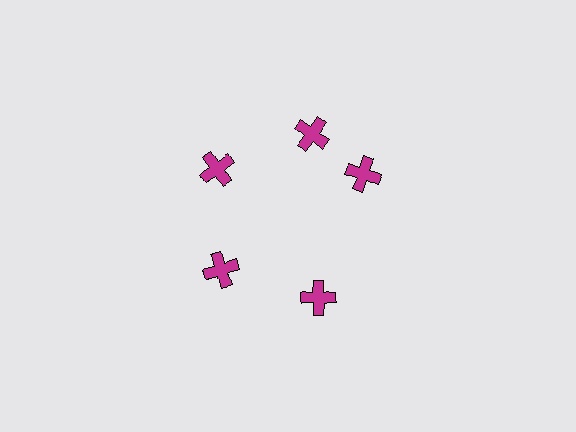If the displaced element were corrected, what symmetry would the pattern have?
It would have 5-fold rotational symmetry — the pattern would map onto itself every 72 degrees.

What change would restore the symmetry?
The symmetry would be restored by rotating it back into even spacing with its neighbors so that all 5 crosses sit at equal angles and equal distance from the center.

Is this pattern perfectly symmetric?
No. The 5 magenta crosses are arranged in a ring, but one element near the 3 o'clock position is rotated out of alignment along the ring, breaking the 5-fold rotational symmetry.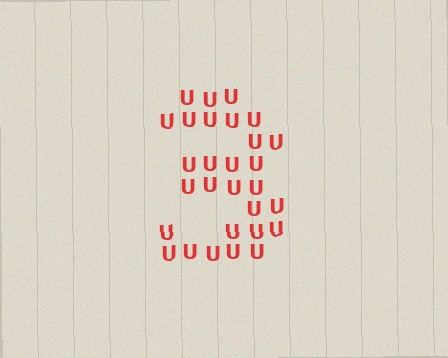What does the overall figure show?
The overall figure shows the digit 3.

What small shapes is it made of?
It is made of small letter U's.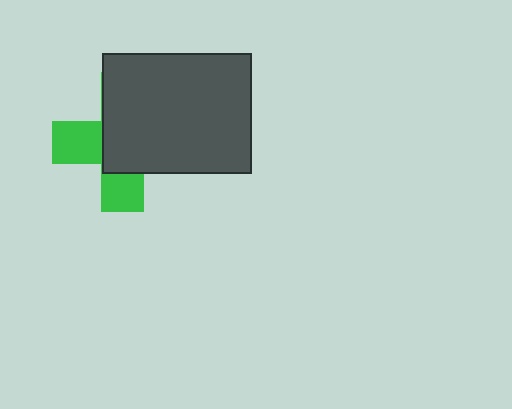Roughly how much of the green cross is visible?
A small part of it is visible (roughly 37%).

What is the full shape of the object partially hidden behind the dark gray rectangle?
The partially hidden object is a green cross.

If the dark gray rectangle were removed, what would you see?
You would see the complete green cross.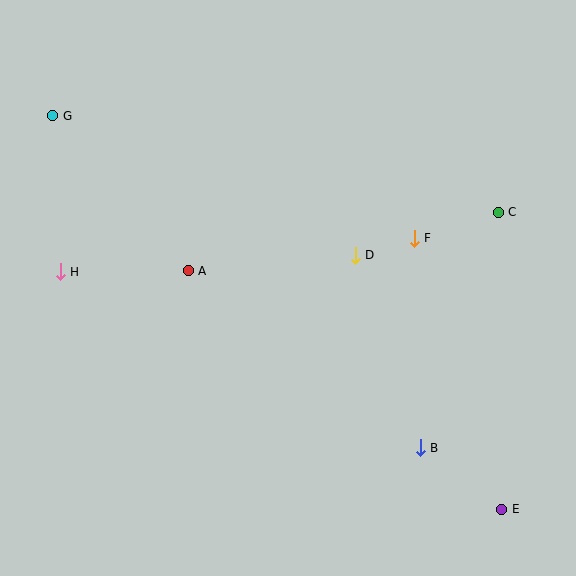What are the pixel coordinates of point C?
Point C is at (498, 212).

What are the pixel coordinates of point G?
Point G is at (53, 116).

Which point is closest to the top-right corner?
Point C is closest to the top-right corner.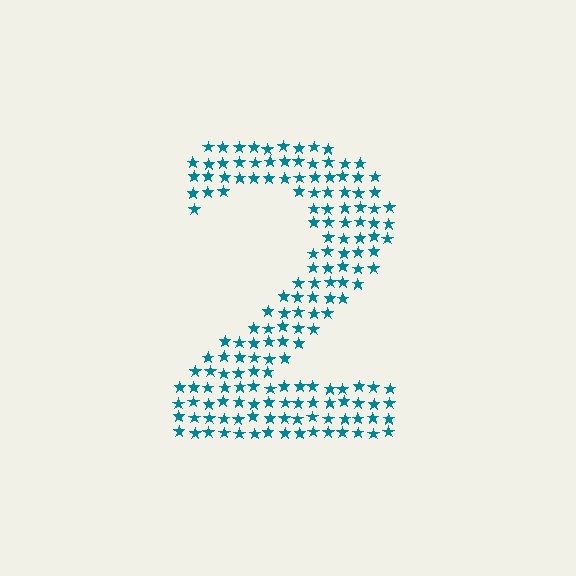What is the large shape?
The large shape is the digit 2.